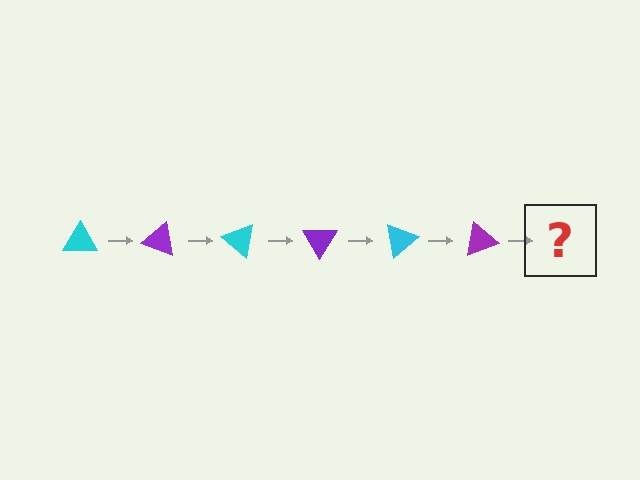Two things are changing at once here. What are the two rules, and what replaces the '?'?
The two rules are that it rotates 20 degrees each step and the color cycles through cyan and purple. The '?' should be a cyan triangle, rotated 120 degrees from the start.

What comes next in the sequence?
The next element should be a cyan triangle, rotated 120 degrees from the start.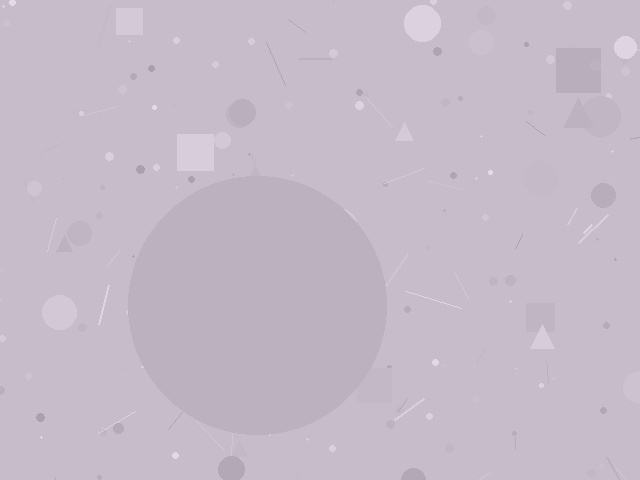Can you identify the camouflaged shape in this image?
The camouflaged shape is a circle.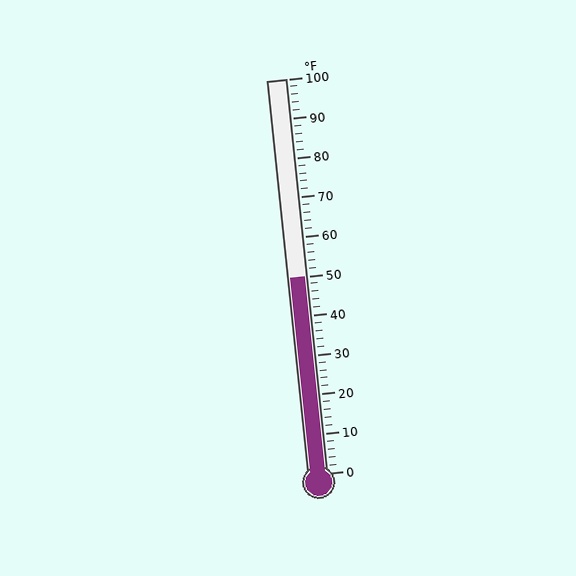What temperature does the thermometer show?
The thermometer shows approximately 50°F.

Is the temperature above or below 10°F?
The temperature is above 10°F.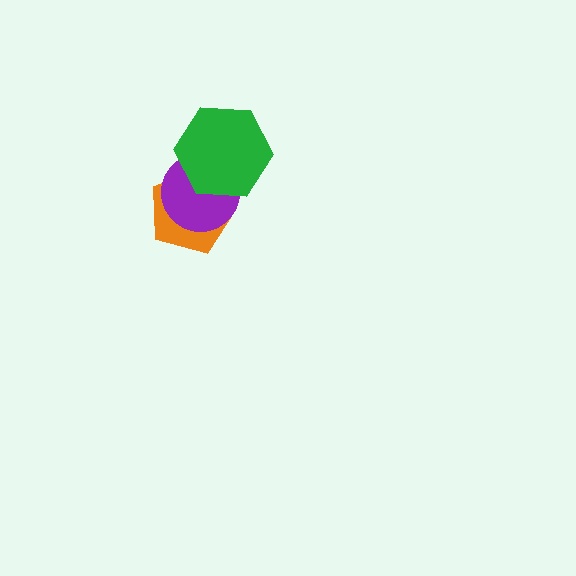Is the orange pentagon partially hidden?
Yes, it is partially covered by another shape.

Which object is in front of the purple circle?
The green hexagon is in front of the purple circle.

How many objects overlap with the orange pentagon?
2 objects overlap with the orange pentagon.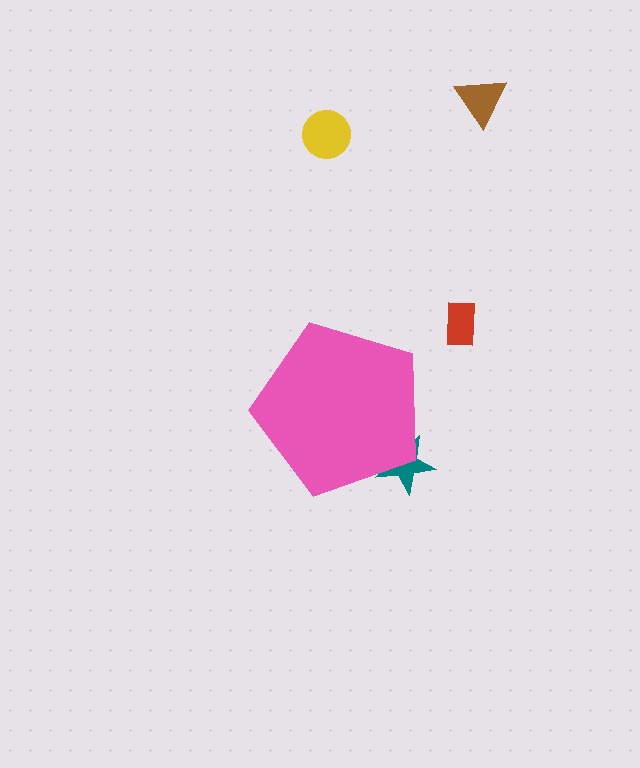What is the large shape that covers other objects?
A pink pentagon.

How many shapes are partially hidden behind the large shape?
1 shape is partially hidden.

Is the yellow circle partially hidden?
No, the yellow circle is fully visible.